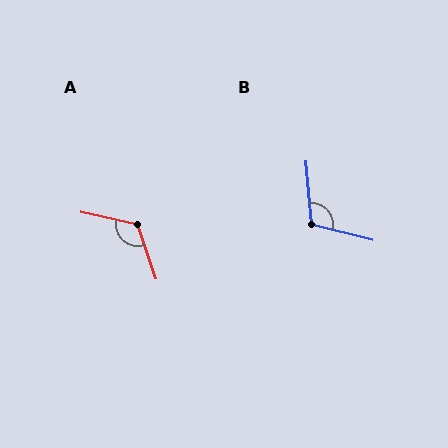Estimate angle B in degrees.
Approximately 109 degrees.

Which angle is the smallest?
B, at approximately 109 degrees.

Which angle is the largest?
A, at approximately 122 degrees.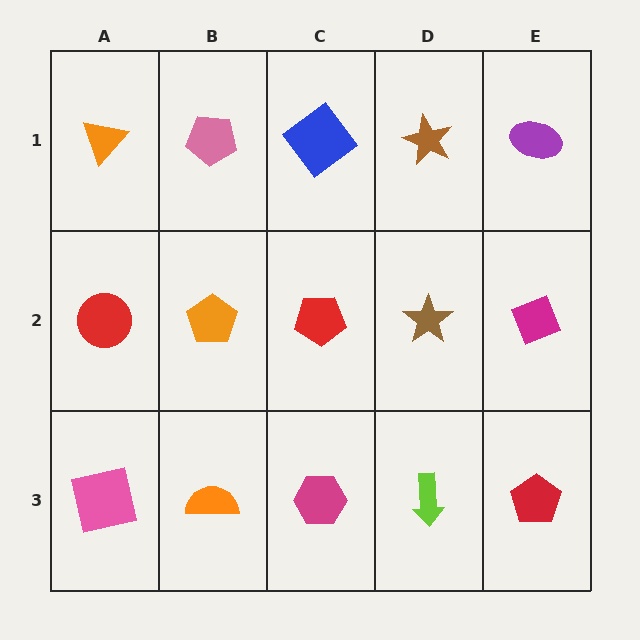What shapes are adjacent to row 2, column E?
A purple ellipse (row 1, column E), a red pentagon (row 3, column E), a brown star (row 2, column D).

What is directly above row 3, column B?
An orange pentagon.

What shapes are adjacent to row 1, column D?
A brown star (row 2, column D), a blue diamond (row 1, column C), a purple ellipse (row 1, column E).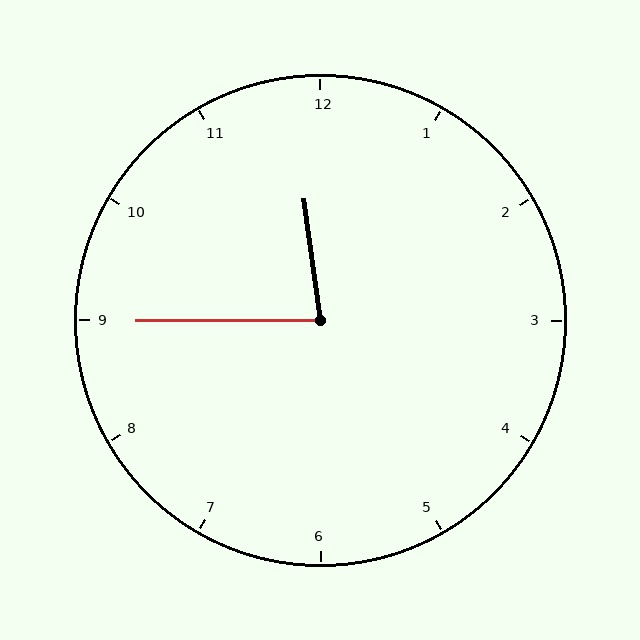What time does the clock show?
11:45.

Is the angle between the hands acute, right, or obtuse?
It is acute.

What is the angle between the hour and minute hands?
Approximately 82 degrees.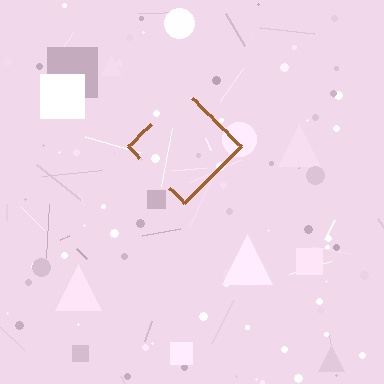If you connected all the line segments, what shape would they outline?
They would outline a diamond.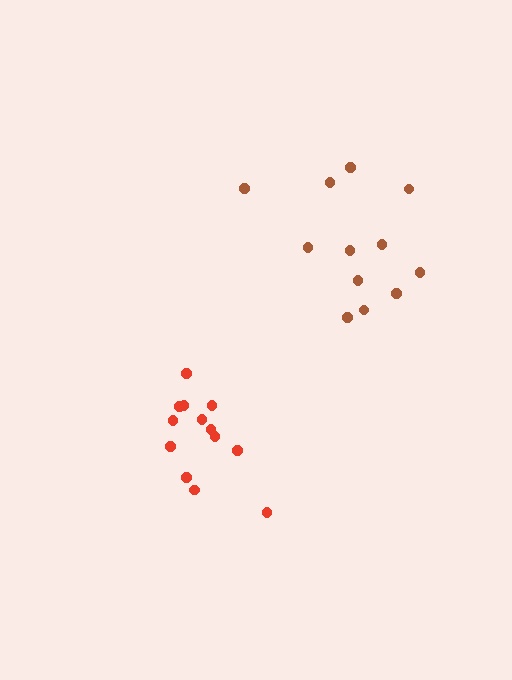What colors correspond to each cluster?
The clusters are colored: brown, red.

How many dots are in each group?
Group 1: 12 dots, Group 2: 13 dots (25 total).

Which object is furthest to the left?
The red cluster is leftmost.